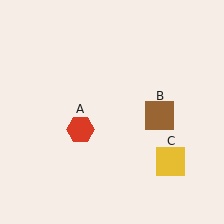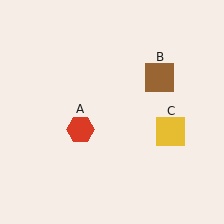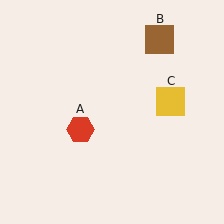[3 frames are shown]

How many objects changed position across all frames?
2 objects changed position: brown square (object B), yellow square (object C).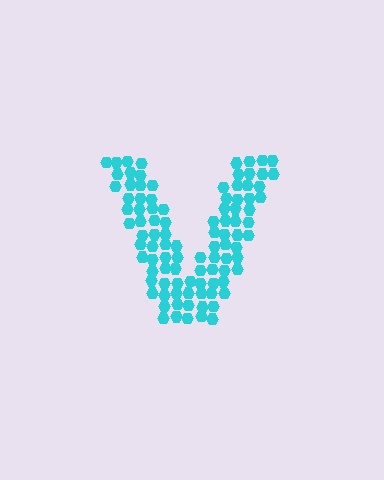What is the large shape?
The large shape is the letter V.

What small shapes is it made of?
It is made of small hexagons.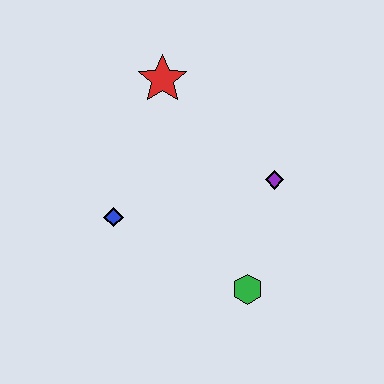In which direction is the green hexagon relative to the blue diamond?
The green hexagon is to the right of the blue diamond.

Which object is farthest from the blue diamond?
The purple diamond is farthest from the blue diamond.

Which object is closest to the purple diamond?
The green hexagon is closest to the purple diamond.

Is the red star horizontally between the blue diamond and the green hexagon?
Yes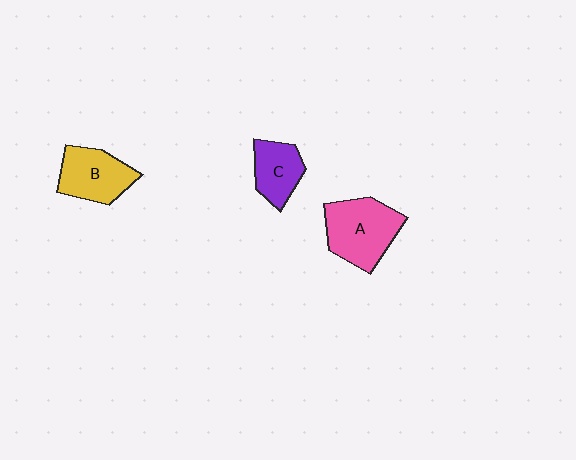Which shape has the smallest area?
Shape C (purple).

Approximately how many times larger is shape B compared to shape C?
Approximately 1.3 times.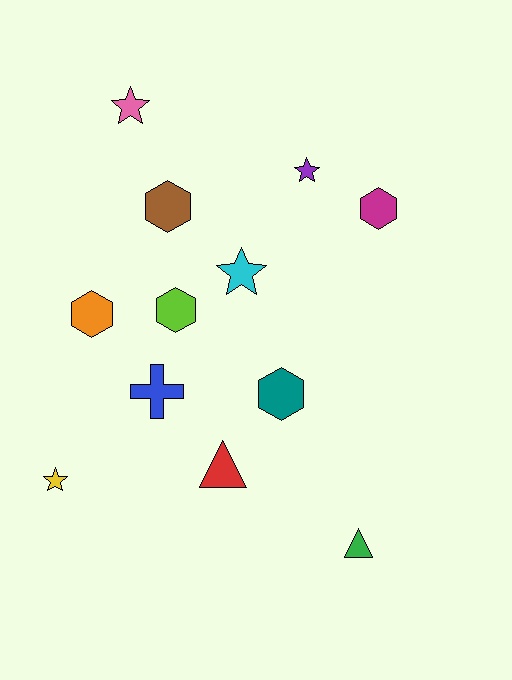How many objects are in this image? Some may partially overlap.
There are 12 objects.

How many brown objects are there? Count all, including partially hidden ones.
There is 1 brown object.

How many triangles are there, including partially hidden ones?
There are 2 triangles.